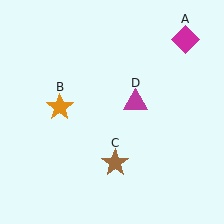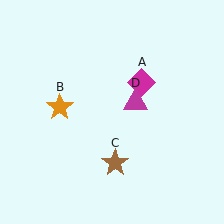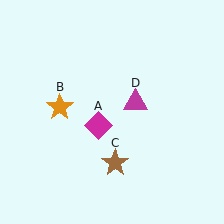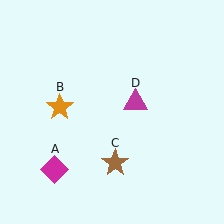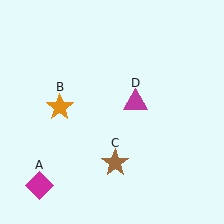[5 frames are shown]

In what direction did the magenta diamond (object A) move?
The magenta diamond (object A) moved down and to the left.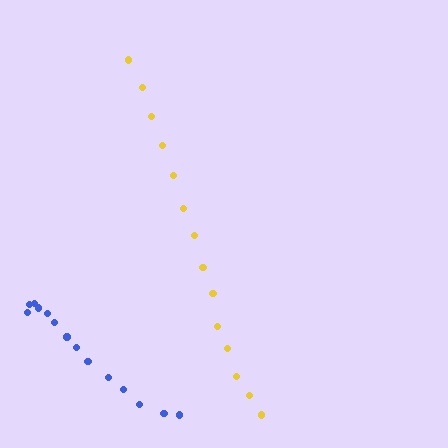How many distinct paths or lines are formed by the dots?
There are 2 distinct paths.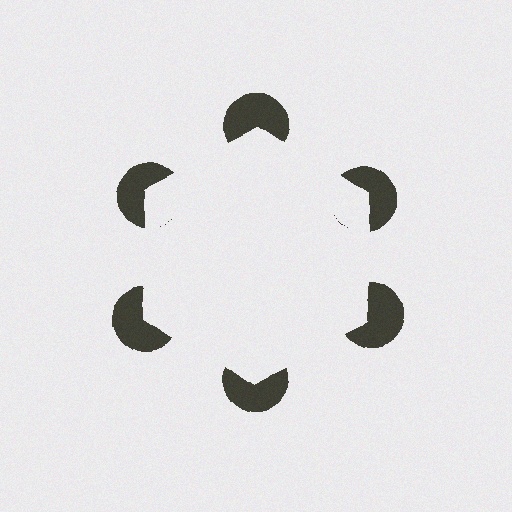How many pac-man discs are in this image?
There are 6 — one at each vertex of the illusory hexagon.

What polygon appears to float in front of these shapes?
An illusory hexagon — its edges are inferred from the aligned wedge cuts in the pac-man discs, not physically drawn.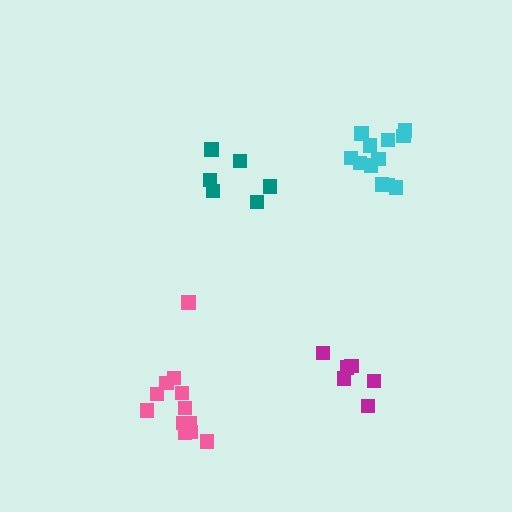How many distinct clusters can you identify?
There are 4 distinct clusters.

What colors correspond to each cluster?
The clusters are colored: pink, magenta, cyan, teal.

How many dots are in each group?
Group 1: 12 dots, Group 2: 6 dots, Group 3: 12 dots, Group 4: 6 dots (36 total).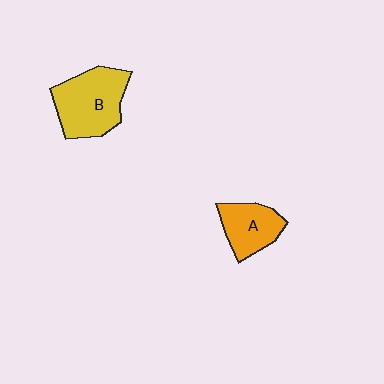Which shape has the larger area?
Shape B (yellow).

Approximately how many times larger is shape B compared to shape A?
Approximately 1.6 times.